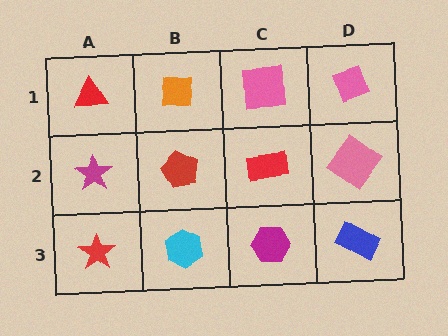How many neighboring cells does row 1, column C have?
3.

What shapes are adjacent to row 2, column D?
A pink diamond (row 1, column D), a blue rectangle (row 3, column D), a red rectangle (row 2, column C).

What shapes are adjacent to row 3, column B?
A red pentagon (row 2, column B), a red star (row 3, column A), a magenta hexagon (row 3, column C).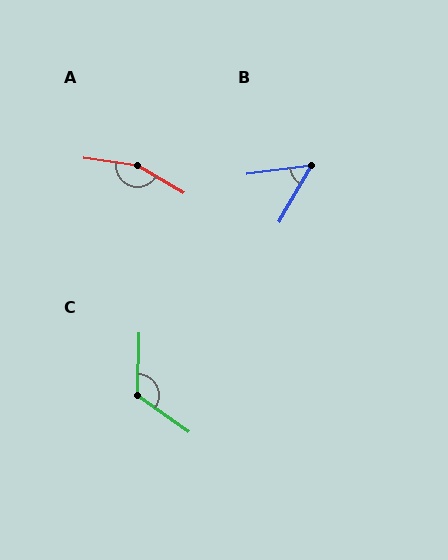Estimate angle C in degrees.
Approximately 124 degrees.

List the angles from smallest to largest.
B (53°), C (124°), A (158°).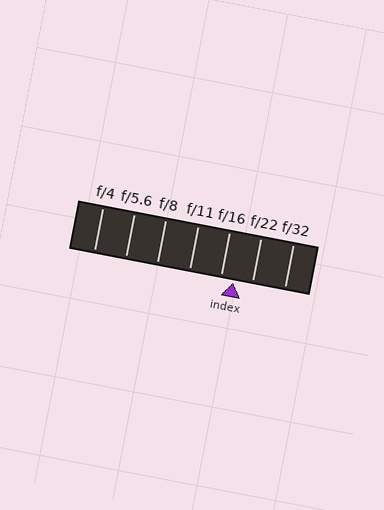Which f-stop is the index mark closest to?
The index mark is closest to f/16.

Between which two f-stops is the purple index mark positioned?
The index mark is between f/16 and f/22.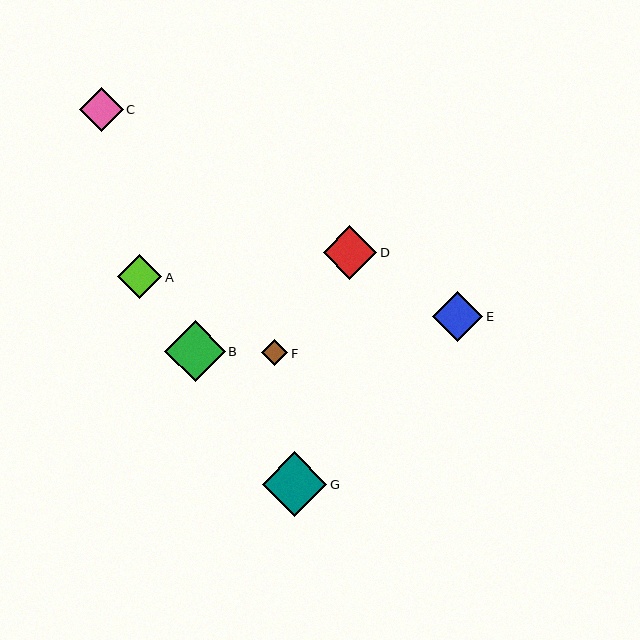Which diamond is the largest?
Diamond G is the largest with a size of approximately 64 pixels.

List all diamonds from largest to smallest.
From largest to smallest: G, B, D, E, A, C, F.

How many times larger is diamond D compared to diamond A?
Diamond D is approximately 1.2 times the size of diamond A.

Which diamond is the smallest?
Diamond F is the smallest with a size of approximately 26 pixels.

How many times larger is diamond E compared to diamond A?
Diamond E is approximately 1.1 times the size of diamond A.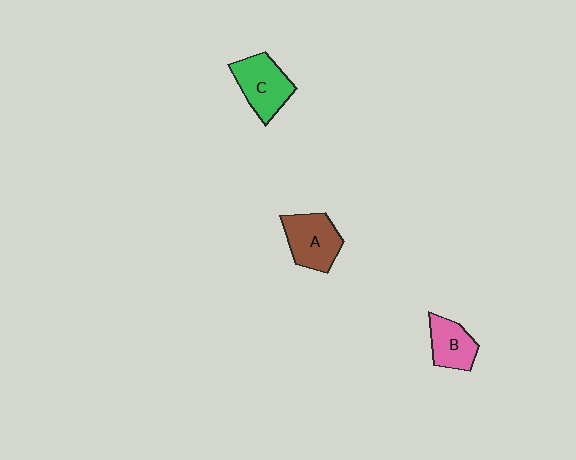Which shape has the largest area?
Shape C (green).